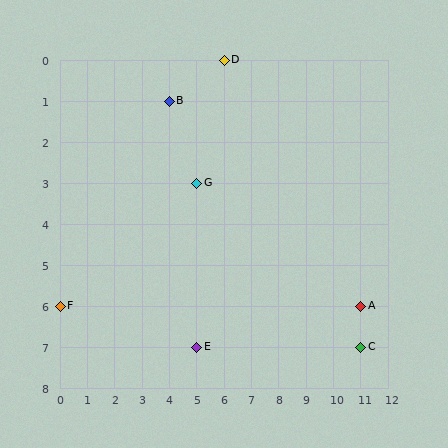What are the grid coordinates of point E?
Point E is at grid coordinates (5, 7).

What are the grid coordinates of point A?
Point A is at grid coordinates (11, 6).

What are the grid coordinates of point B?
Point B is at grid coordinates (4, 1).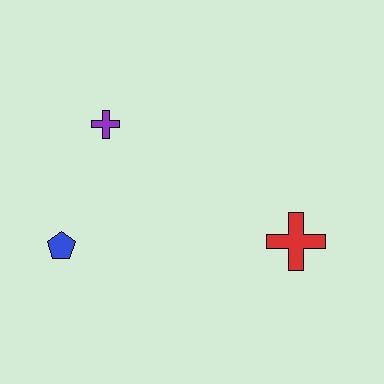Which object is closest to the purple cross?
The blue pentagon is closest to the purple cross.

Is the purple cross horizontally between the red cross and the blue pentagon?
Yes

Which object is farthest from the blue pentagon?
The red cross is farthest from the blue pentagon.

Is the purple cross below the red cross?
No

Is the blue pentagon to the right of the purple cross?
No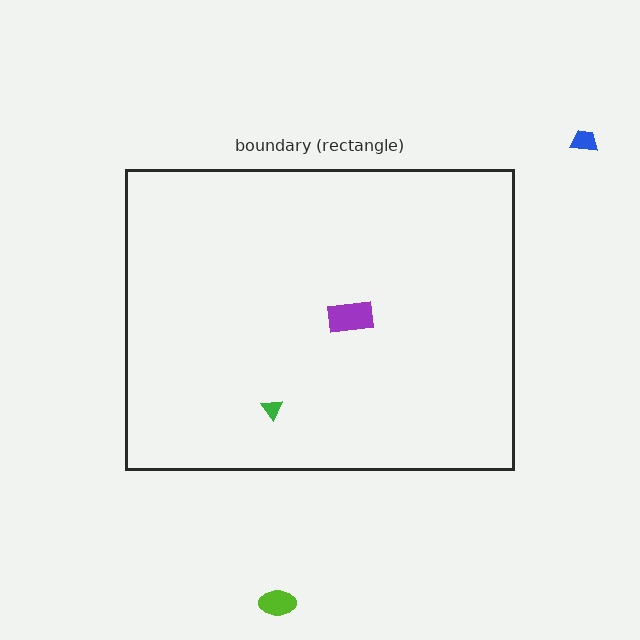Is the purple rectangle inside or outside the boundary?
Inside.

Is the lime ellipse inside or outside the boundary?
Outside.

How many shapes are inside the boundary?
2 inside, 2 outside.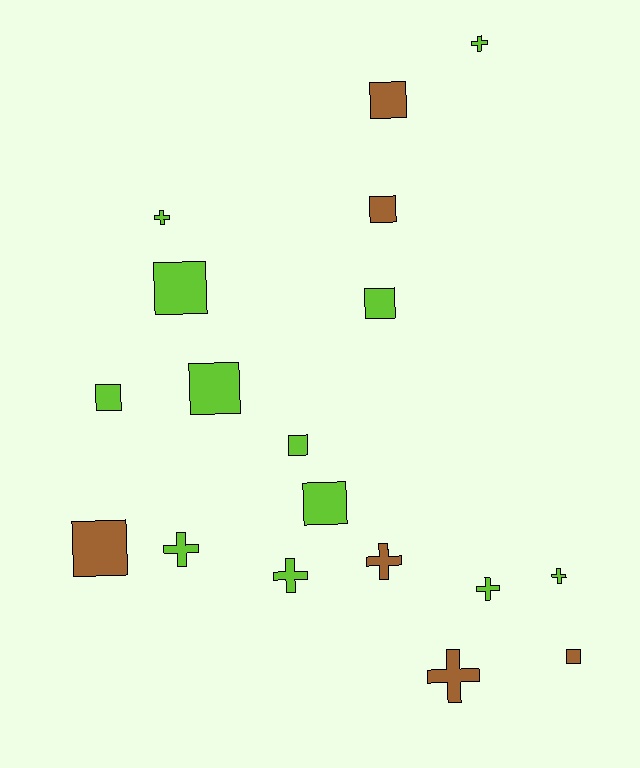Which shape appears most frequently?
Square, with 10 objects.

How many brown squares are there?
There are 4 brown squares.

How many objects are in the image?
There are 18 objects.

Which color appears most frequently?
Lime, with 12 objects.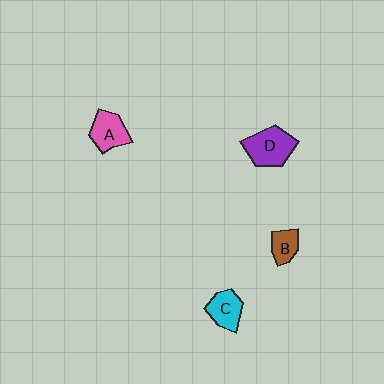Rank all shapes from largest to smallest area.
From largest to smallest: D (purple), A (pink), C (cyan), B (brown).